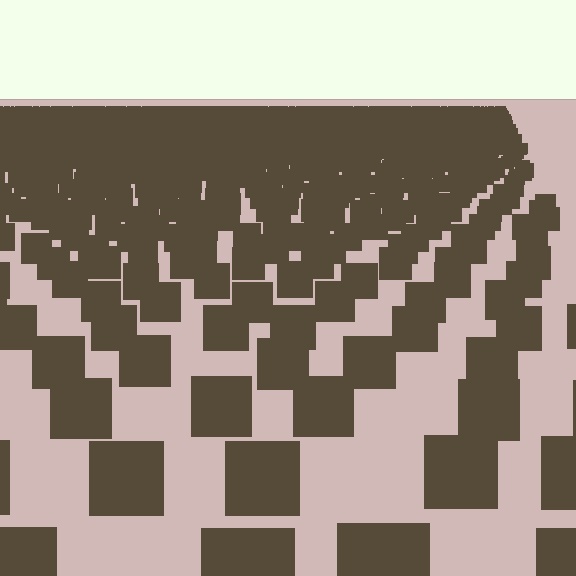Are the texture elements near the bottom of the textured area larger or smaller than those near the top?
Larger. Near the bottom, elements are closer to the viewer and appear at a bigger on-screen size.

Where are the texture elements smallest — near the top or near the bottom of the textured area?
Near the top.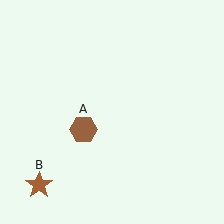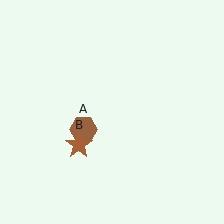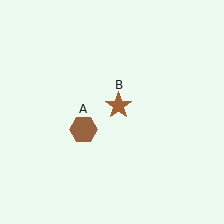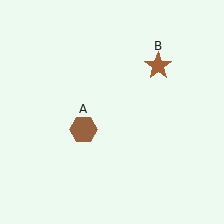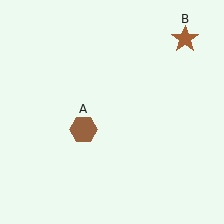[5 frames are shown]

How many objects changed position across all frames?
1 object changed position: brown star (object B).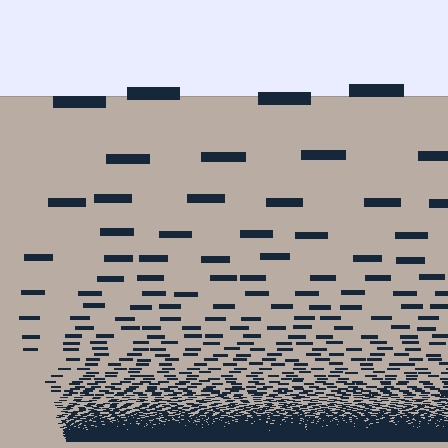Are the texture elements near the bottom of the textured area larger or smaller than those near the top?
Smaller. The gradient is inverted — elements near the bottom are smaller and denser.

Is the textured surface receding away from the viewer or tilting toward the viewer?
The surface appears to tilt toward the viewer. Texture elements get larger and sparser toward the top.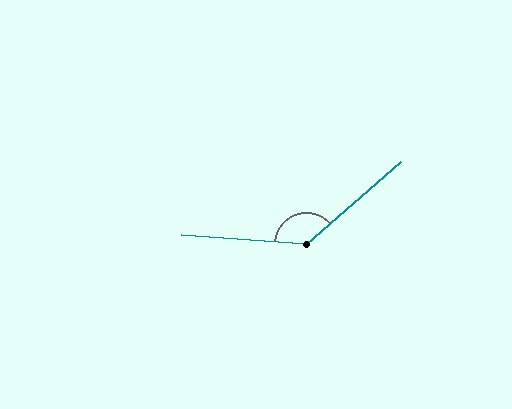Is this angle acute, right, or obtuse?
It is obtuse.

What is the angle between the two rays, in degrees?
Approximately 135 degrees.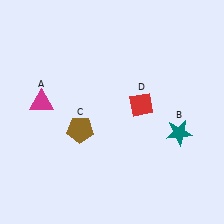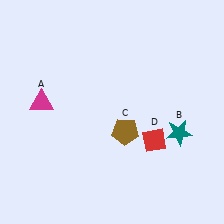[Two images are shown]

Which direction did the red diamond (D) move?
The red diamond (D) moved down.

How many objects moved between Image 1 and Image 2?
2 objects moved between the two images.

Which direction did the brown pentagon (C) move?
The brown pentagon (C) moved right.